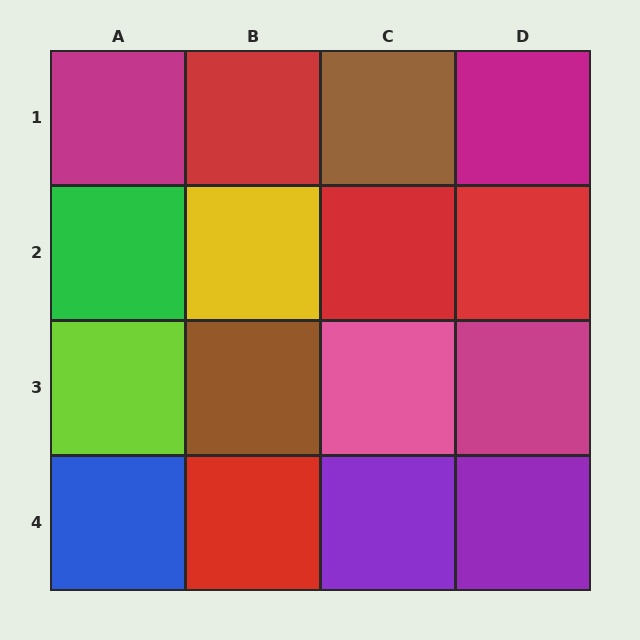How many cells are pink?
1 cell is pink.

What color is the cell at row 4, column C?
Purple.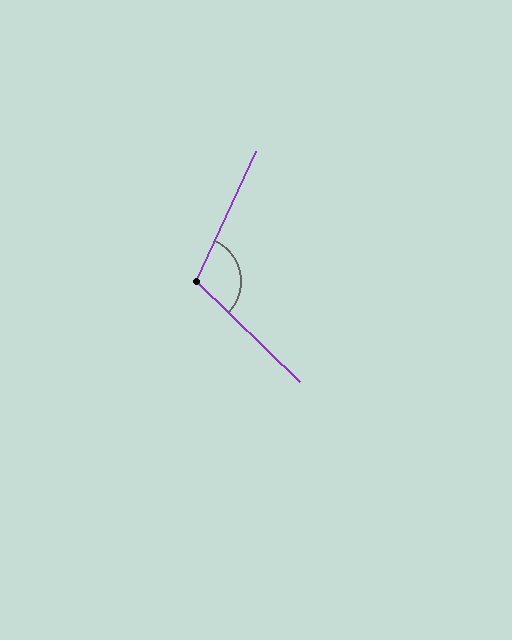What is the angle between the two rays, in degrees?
Approximately 109 degrees.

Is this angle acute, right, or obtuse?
It is obtuse.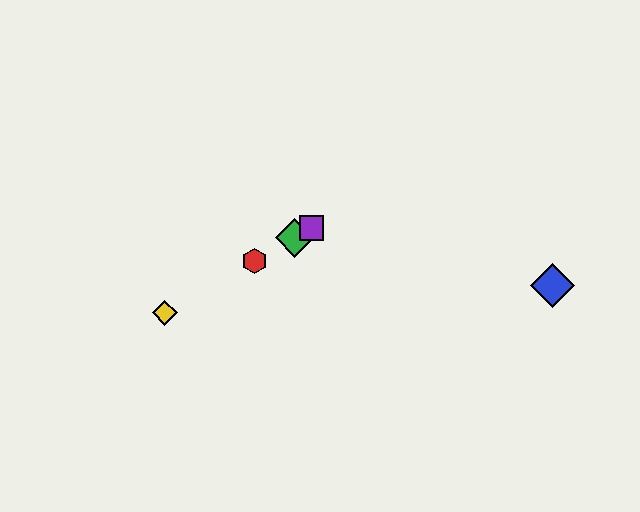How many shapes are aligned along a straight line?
4 shapes (the red hexagon, the green diamond, the yellow diamond, the purple square) are aligned along a straight line.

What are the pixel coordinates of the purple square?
The purple square is at (312, 228).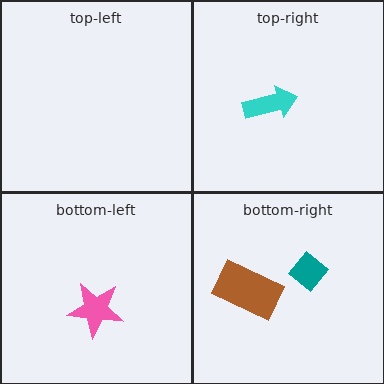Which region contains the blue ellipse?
The bottom-right region.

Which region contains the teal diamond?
The bottom-right region.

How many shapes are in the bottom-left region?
1.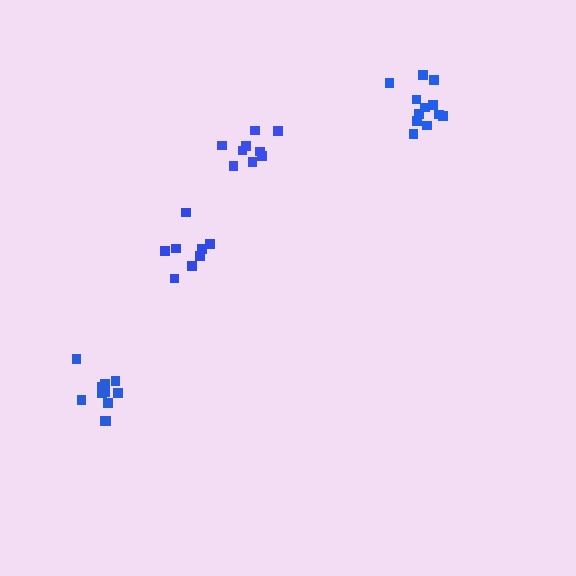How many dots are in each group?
Group 1: 9 dots, Group 2: 11 dots, Group 3: 12 dots, Group 4: 9 dots (41 total).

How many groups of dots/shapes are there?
There are 4 groups.